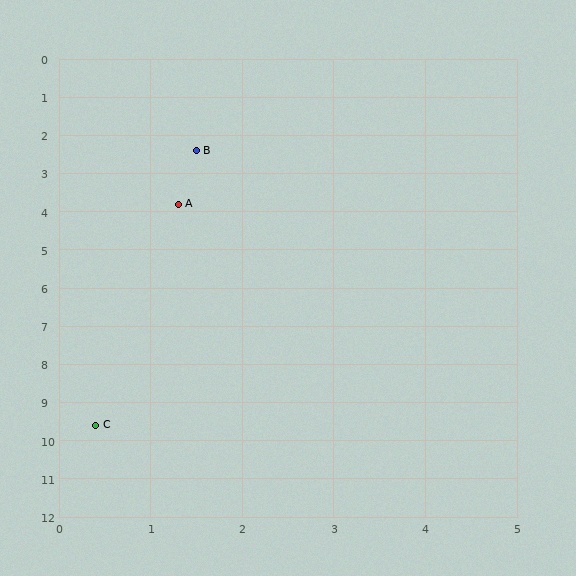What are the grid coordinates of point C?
Point C is at approximately (0.4, 9.6).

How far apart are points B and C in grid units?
Points B and C are about 7.3 grid units apart.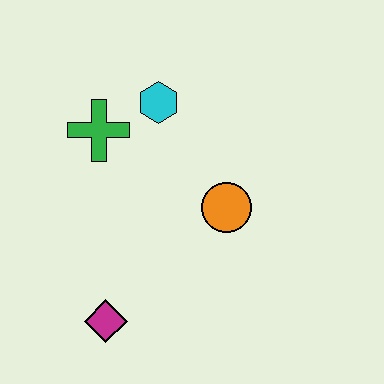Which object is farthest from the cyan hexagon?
The magenta diamond is farthest from the cyan hexagon.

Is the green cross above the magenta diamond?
Yes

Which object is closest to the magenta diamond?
The orange circle is closest to the magenta diamond.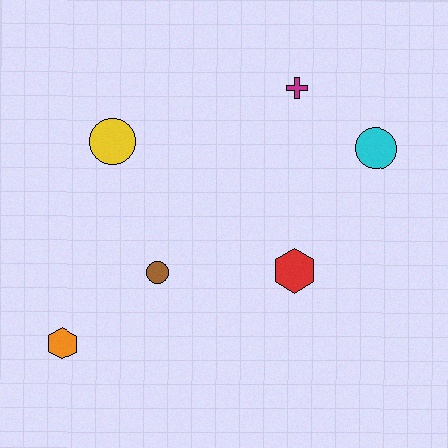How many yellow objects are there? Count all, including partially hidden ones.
There is 1 yellow object.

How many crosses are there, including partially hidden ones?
There is 1 cross.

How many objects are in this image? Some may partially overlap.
There are 6 objects.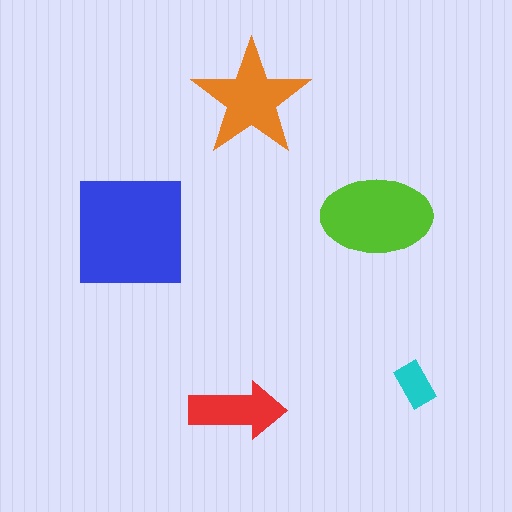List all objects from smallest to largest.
The cyan rectangle, the red arrow, the orange star, the lime ellipse, the blue square.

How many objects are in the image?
There are 5 objects in the image.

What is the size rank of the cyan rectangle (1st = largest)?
5th.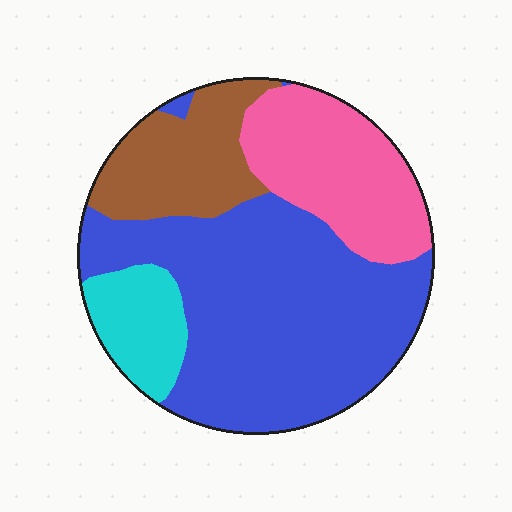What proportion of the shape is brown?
Brown covers around 15% of the shape.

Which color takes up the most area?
Blue, at roughly 50%.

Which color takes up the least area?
Cyan, at roughly 10%.